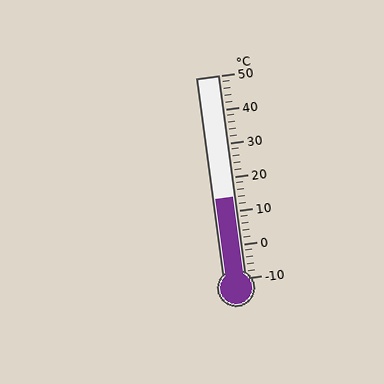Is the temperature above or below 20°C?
The temperature is below 20°C.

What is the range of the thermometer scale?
The thermometer scale ranges from -10°C to 50°C.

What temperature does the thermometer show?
The thermometer shows approximately 14°C.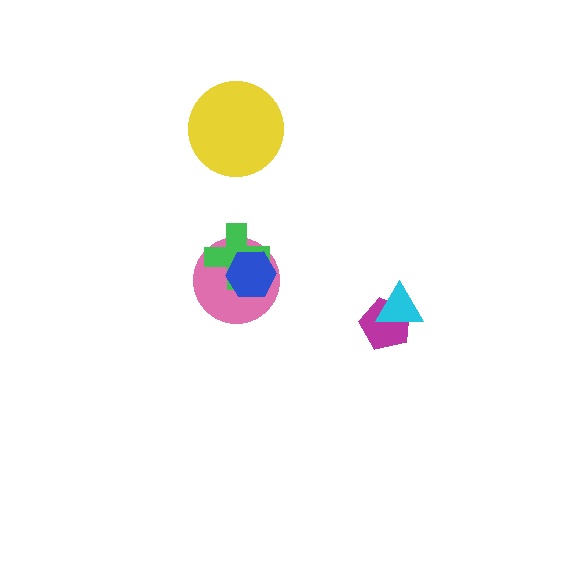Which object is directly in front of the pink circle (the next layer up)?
The green cross is directly in front of the pink circle.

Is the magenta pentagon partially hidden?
Yes, it is partially covered by another shape.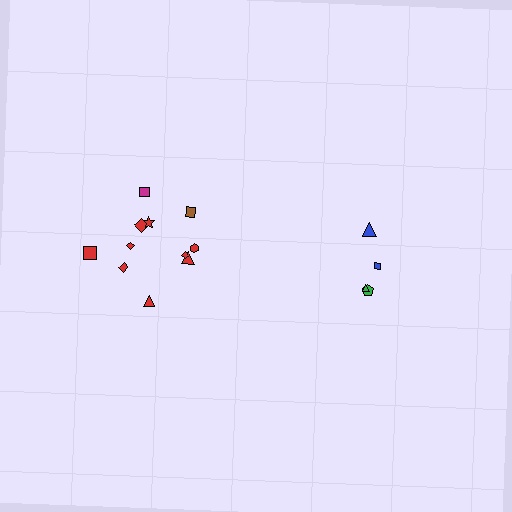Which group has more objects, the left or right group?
The left group.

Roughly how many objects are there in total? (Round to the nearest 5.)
Roughly 15 objects in total.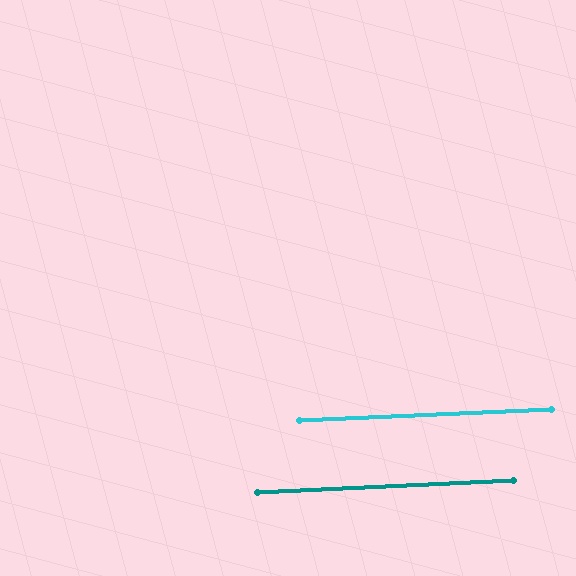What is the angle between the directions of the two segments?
Approximately 0 degrees.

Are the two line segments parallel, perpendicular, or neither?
Parallel — their directions differ by only 0.3°.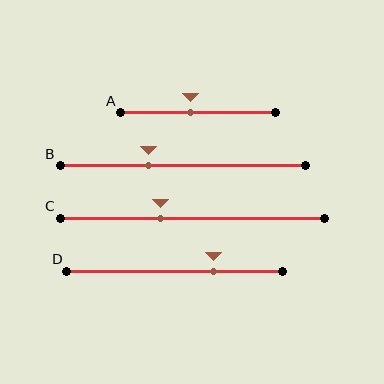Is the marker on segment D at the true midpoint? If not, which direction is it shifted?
No, the marker on segment D is shifted to the right by about 18% of the segment length.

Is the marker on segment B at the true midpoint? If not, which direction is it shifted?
No, the marker on segment B is shifted to the left by about 14% of the segment length.